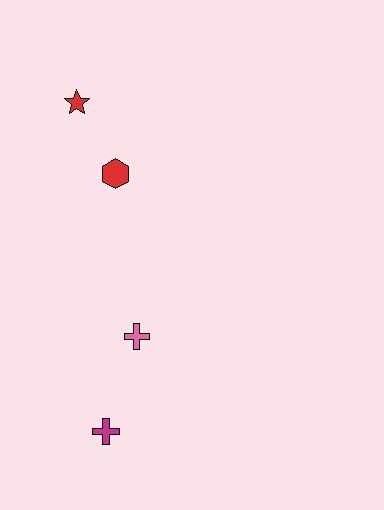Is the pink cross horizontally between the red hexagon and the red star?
No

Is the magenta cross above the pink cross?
No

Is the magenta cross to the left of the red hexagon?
Yes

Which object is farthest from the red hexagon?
The magenta cross is farthest from the red hexagon.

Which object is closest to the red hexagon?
The red star is closest to the red hexagon.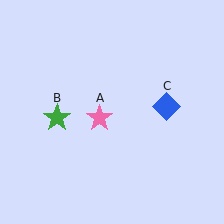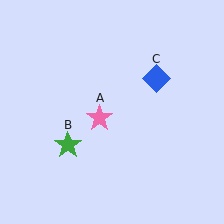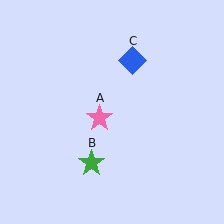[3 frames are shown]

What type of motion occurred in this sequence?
The green star (object B), blue diamond (object C) rotated counterclockwise around the center of the scene.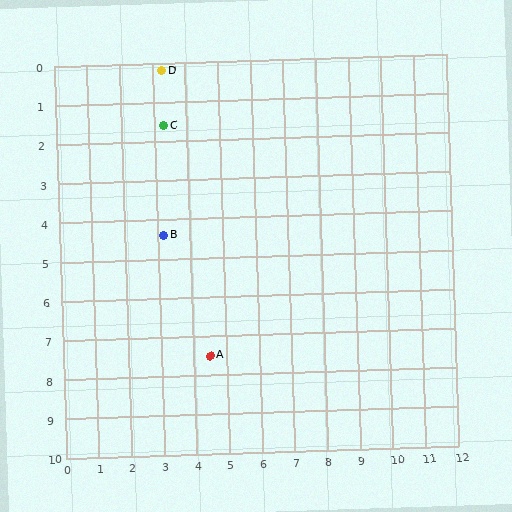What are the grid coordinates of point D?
Point D is at approximately (3.3, 0.2).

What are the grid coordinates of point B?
Point B is at approximately (3.2, 4.4).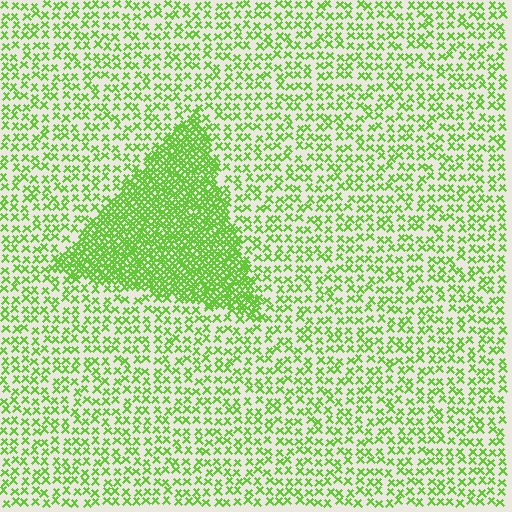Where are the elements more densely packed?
The elements are more densely packed inside the triangle boundary.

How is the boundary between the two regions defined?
The boundary is defined by a change in element density (approximately 2.8x ratio). All elements are the same color, size, and shape.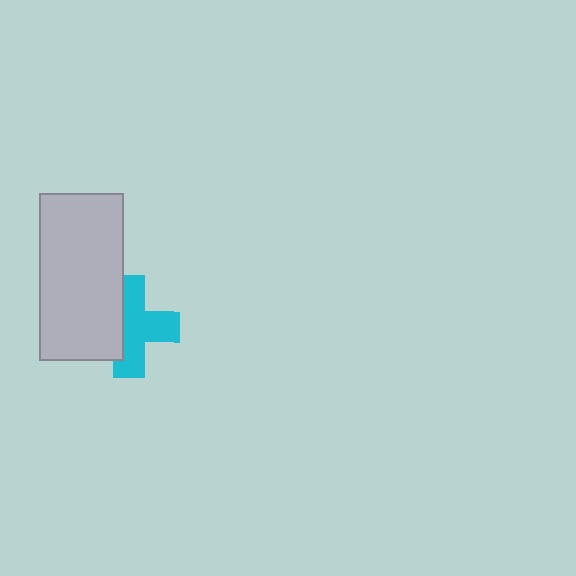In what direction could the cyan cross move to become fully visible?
The cyan cross could move right. That would shift it out from behind the light gray rectangle entirely.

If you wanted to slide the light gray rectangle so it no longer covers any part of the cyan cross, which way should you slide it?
Slide it left — that is the most direct way to separate the two shapes.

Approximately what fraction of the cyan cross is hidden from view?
Roughly 36% of the cyan cross is hidden behind the light gray rectangle.